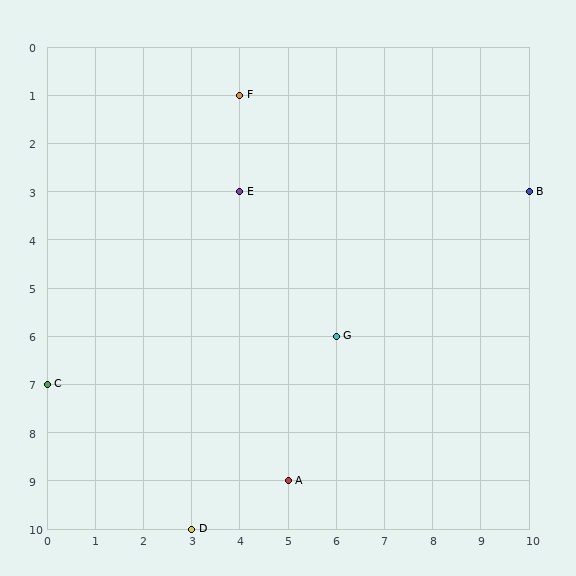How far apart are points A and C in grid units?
Points A and C are 5 columns and 2 rows apart (about 5.4 grid units diagonally).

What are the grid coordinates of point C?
Point C is at grid coordinates (0, 7).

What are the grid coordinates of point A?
Point A is at grid coordinates (5, 9).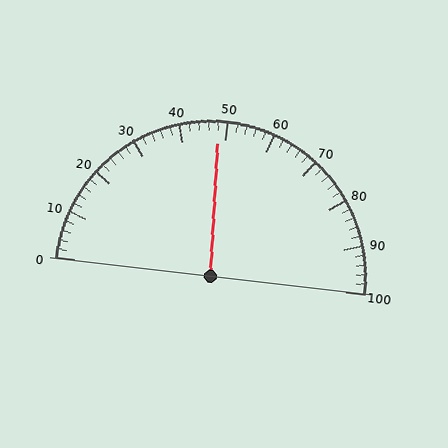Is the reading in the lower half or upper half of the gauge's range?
The reading is in the lower half of the range (0 to 100).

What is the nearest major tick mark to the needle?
The nearest major tick mark is 50.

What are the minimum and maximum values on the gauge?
The gauge ranges from 0 to 100.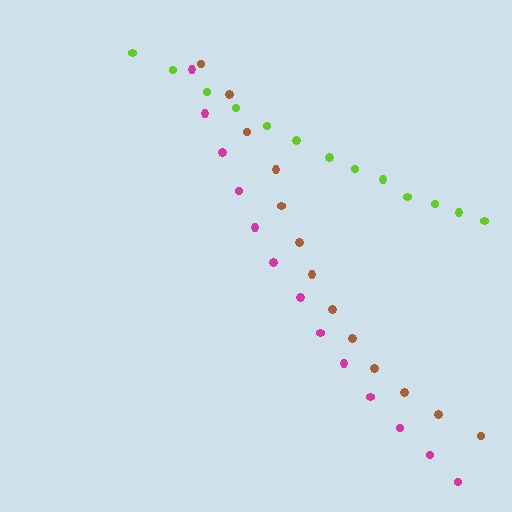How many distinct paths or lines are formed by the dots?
There are 3 distinct paths.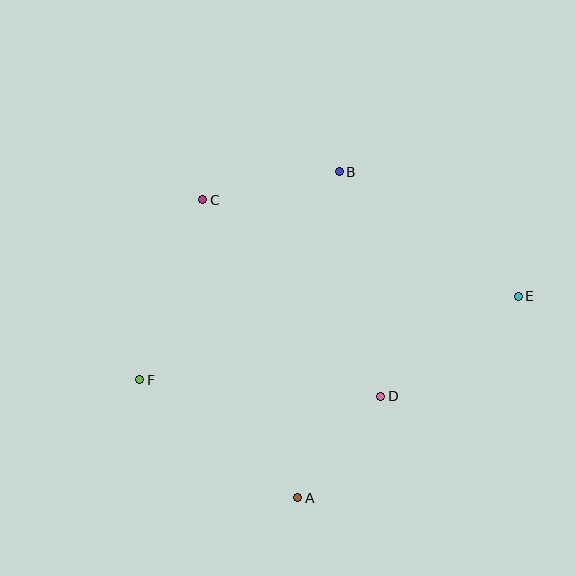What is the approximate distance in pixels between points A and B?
The distance between A and B is approximately 329 pixels.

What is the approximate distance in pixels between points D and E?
The distance between D and E is approximately 170 pixels.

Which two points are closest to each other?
Points A and D are closest to each other.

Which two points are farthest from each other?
Points E and F are farthest from each other.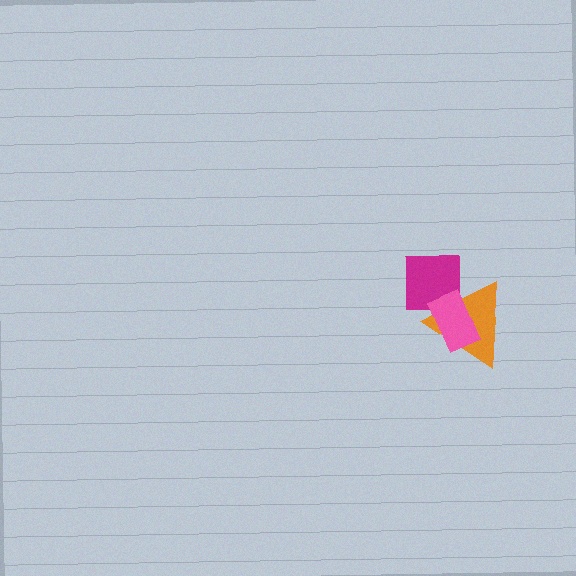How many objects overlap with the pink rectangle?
2 objects overlap with the pink rectangle.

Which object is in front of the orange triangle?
The pink rectangle is in front of the orange triangle.